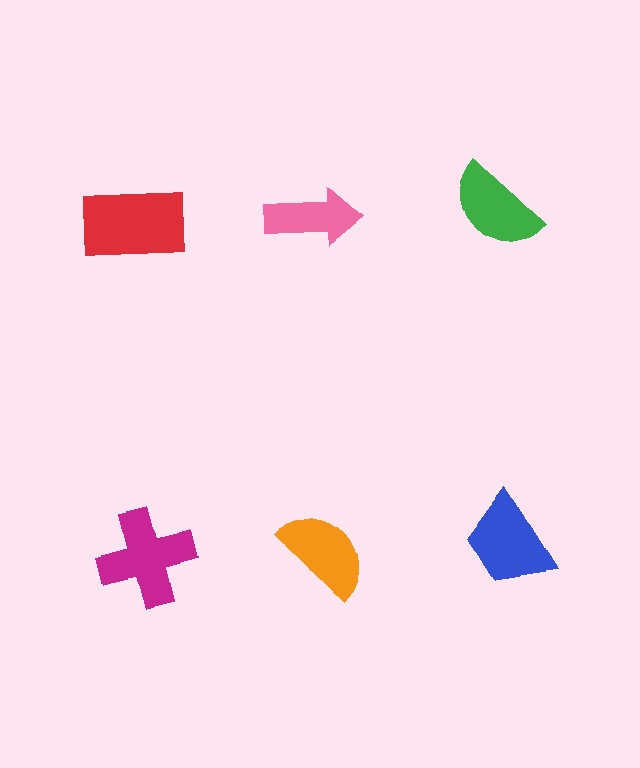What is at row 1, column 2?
A pink arrow.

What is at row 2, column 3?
A blue trapezoid.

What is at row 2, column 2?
An orange semicircle.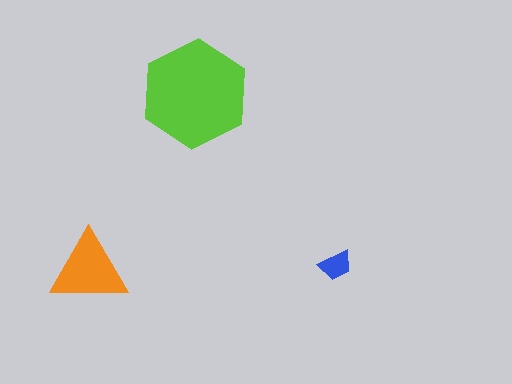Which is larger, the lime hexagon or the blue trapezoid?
The lime hexagon.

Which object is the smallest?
The blue trapezoid.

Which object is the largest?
The lime hexagon.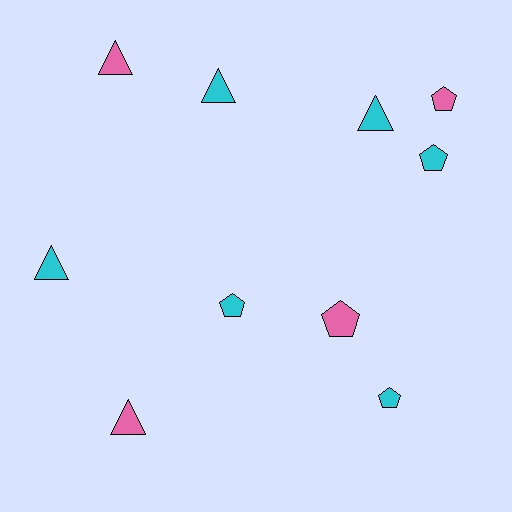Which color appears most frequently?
Cyan, with 6 objects.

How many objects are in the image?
There are 10 objects.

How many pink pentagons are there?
There are 2 pink pentagons.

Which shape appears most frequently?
Pentagon, with 5 objects.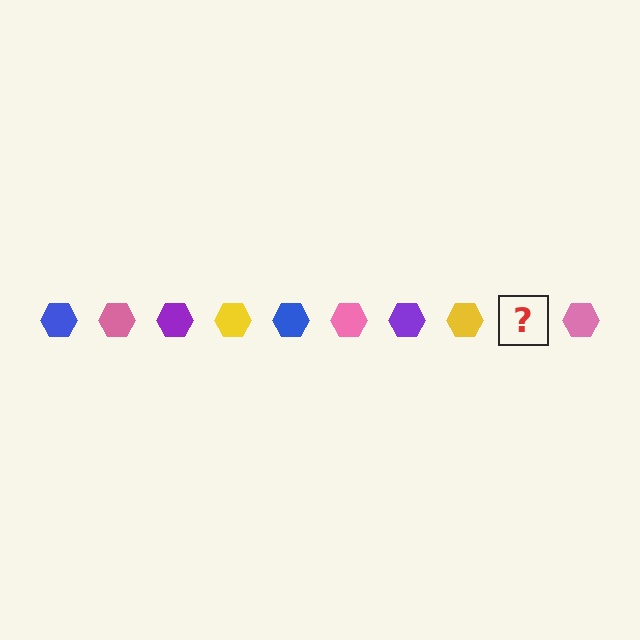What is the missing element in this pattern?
The missing element is a blue hexagon.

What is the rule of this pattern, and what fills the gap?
The rule is that the pattern cycles through blue, pink, purple, yellow hexagons. The gap should be filled with a blue hexagon.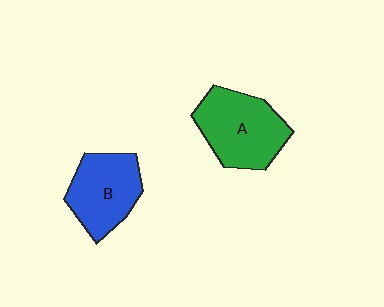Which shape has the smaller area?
Shape B (blue).